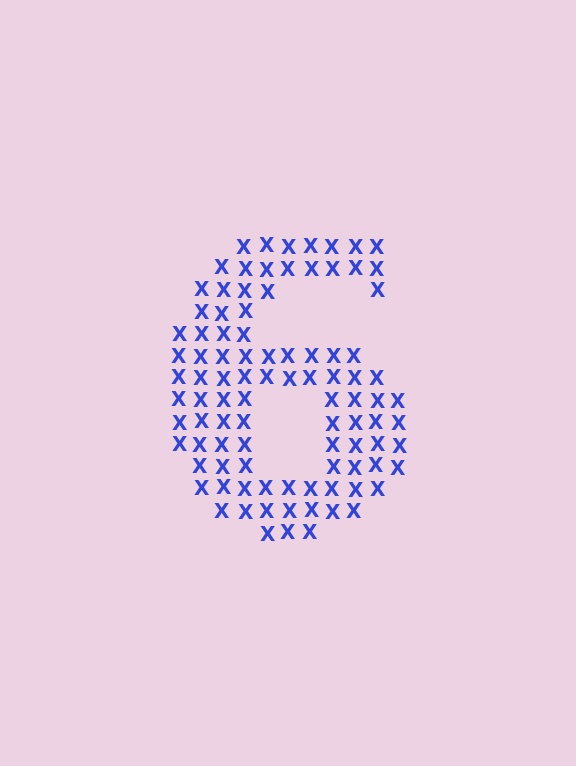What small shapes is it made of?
It is made of small letter X's.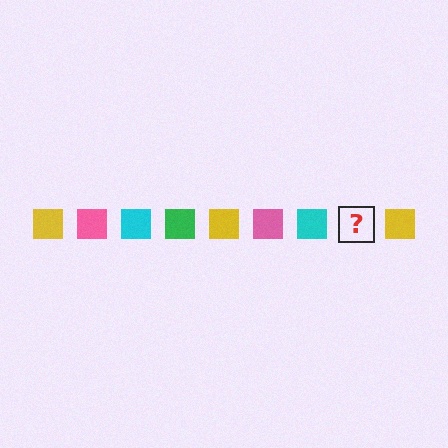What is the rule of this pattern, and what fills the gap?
The rule is that the pattern cycles through yellow, pink, cyan, green squares. The gap should be filled with a green square.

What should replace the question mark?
The question mark should be replaced with a green square.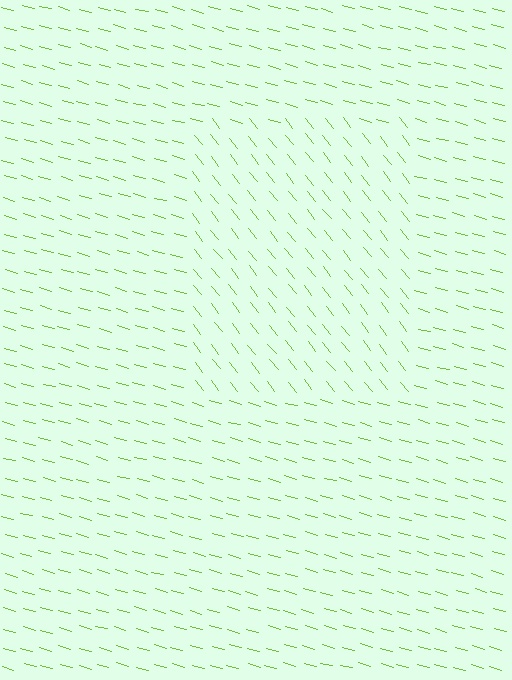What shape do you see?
I see a rectangle.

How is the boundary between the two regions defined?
The boundary is defined purely by a change in line orientation (approximately 36 degrees difference). All lines are the same color and thickness.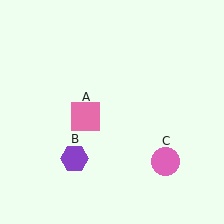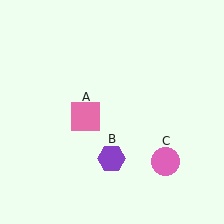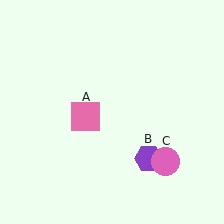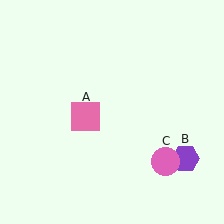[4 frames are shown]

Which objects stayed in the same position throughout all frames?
Pink square (object A) and pink circle (object C) remained stationary.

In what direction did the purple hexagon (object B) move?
The purple hexagon (object B) moved right.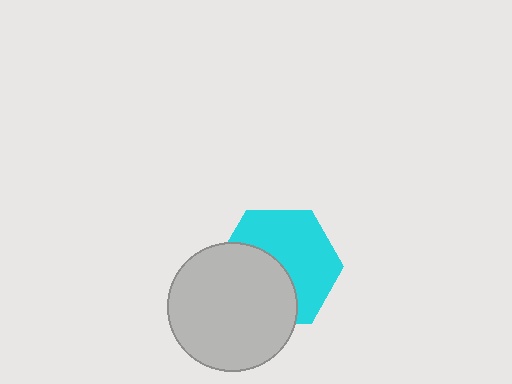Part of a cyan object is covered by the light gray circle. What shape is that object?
It is a hexagon.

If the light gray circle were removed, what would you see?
You would see the complete cyan hexagon.